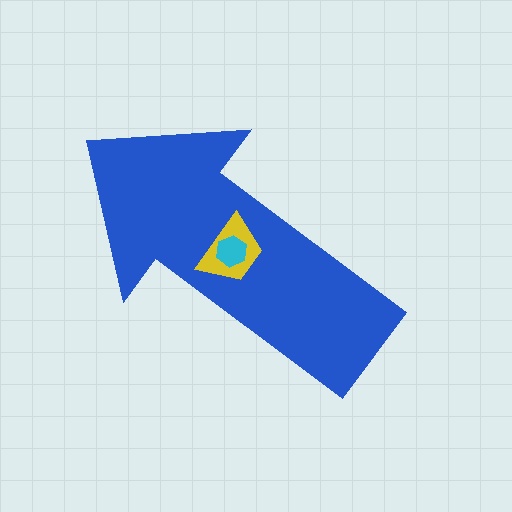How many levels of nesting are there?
3.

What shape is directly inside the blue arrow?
The yellow trapezoid.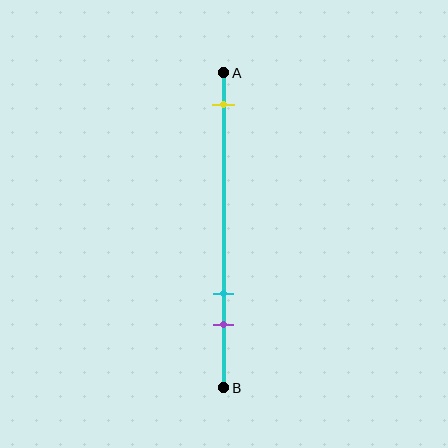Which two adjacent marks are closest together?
The cyan and purple marks are the closest adjacent pair.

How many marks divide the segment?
There are 3 marks dividing the segment.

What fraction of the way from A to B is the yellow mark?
The yellow mark is approximately 10% (0.1) of the way from A to B.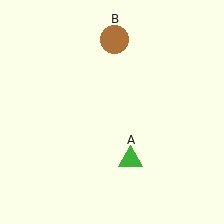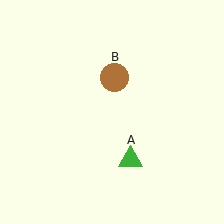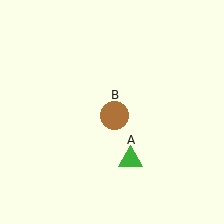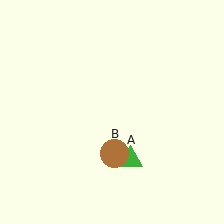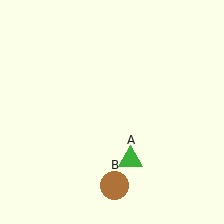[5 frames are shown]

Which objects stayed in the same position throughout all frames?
Green triangle (object A) remained stationary.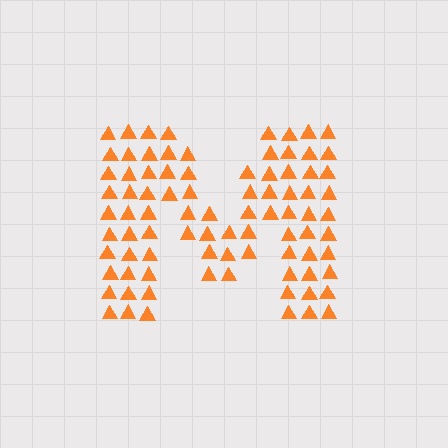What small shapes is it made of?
It is made of small triangles.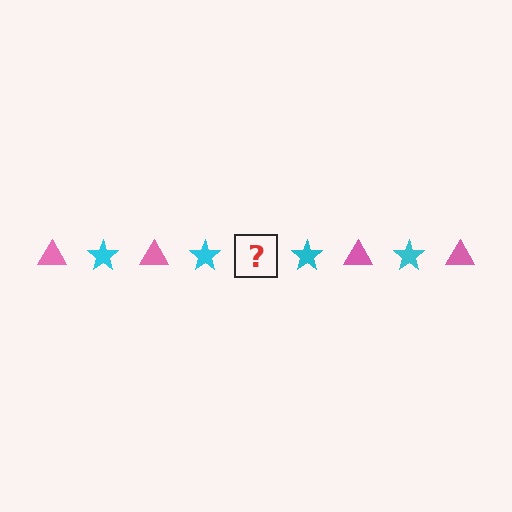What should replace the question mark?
The question mark should be replaced with a pink triangle.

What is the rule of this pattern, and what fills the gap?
The rule is that the pattern alternates between pink triangle and cyan star. The gap should be filled with a pink triangle.